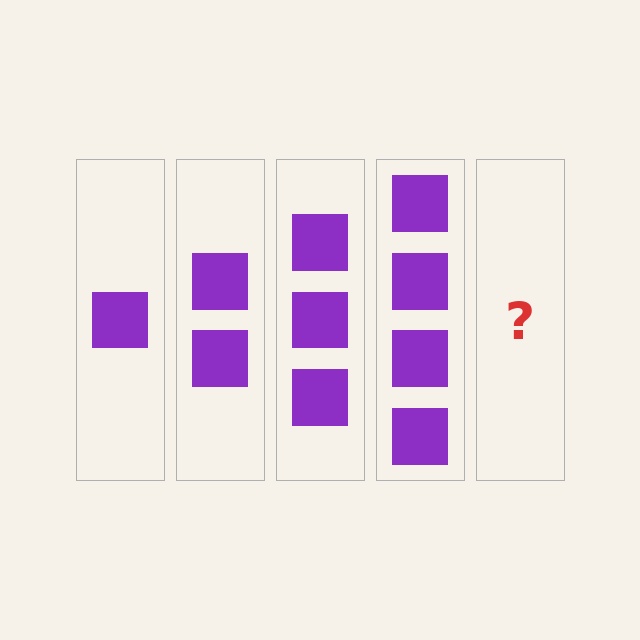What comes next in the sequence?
The next element should be 5 squares.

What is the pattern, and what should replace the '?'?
The pattern is that each step adds one more square. The '?' should be 5 squares.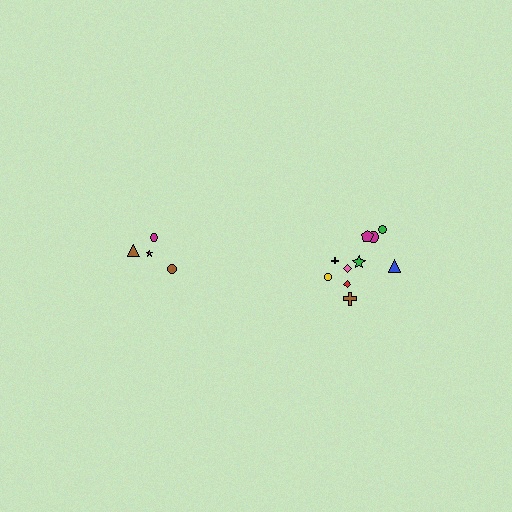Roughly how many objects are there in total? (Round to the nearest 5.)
Roughly 15 objects in total.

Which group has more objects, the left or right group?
The right group.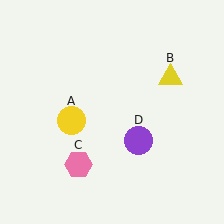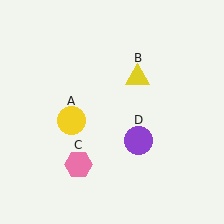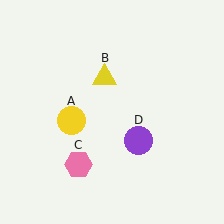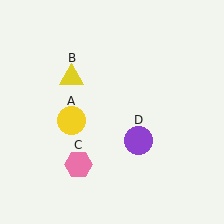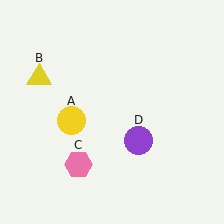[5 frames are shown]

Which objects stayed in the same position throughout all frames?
Yellow circle (object A) and pink hexagon (object C) and purple circle (object D) remained stationary.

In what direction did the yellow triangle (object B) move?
The yellow triangle (object B) moved left.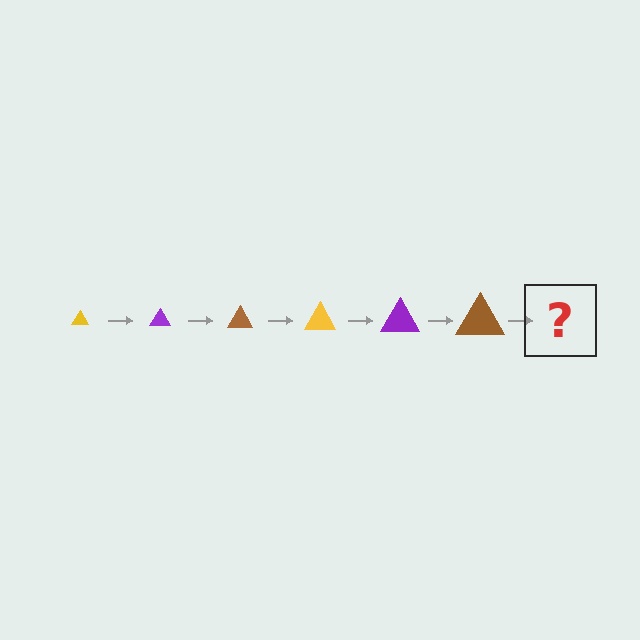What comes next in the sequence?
The next element should be a yellow triangle, larger than the previous one.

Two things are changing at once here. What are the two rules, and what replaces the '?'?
The two rules are that the triangle grows larger each step and the color cycles through yellow, purple, and brown. The '?' should be a yellow triangle, larger than the previous one.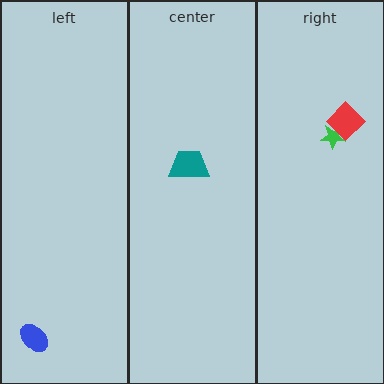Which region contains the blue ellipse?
The left region.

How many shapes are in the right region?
2.